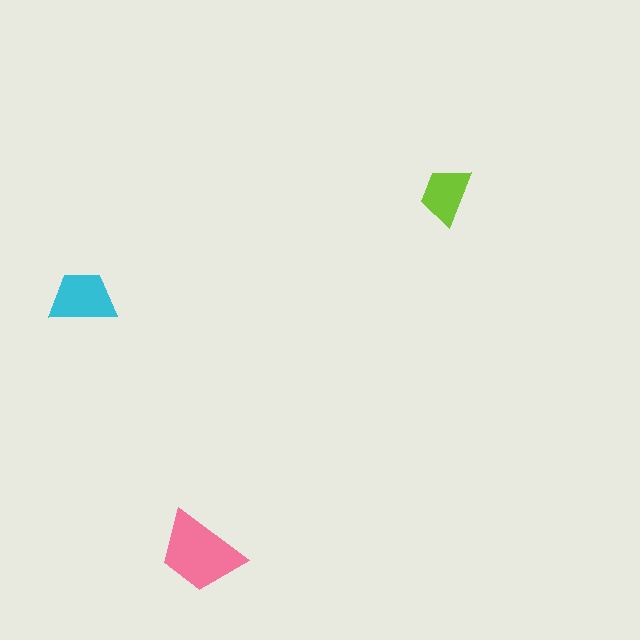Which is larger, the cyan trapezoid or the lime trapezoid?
The cyan one.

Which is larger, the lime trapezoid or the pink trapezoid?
The pink one.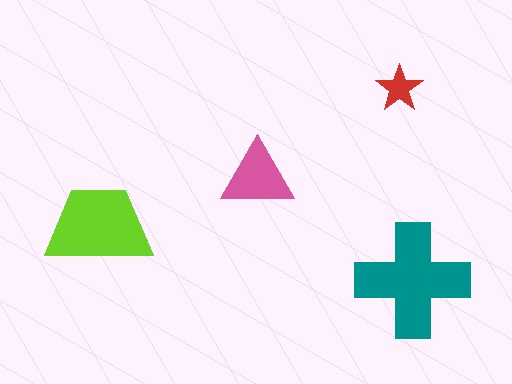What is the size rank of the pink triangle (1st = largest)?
3rd.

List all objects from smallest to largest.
The red star, the pink triangle, the lime trapezoid, the teal cross.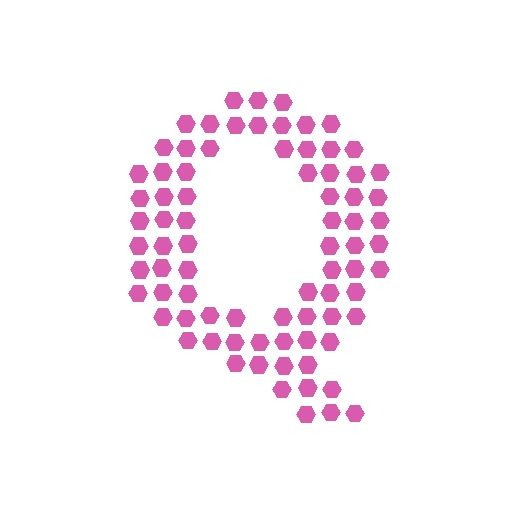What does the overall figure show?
The overall figure shows the letter Q.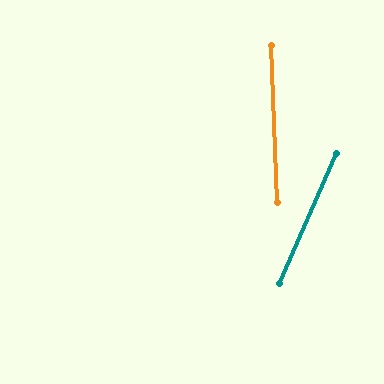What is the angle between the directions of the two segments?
Approximately 26 degrees.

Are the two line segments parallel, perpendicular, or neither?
Neither parallel nor perpendicular — they differ by about 26°.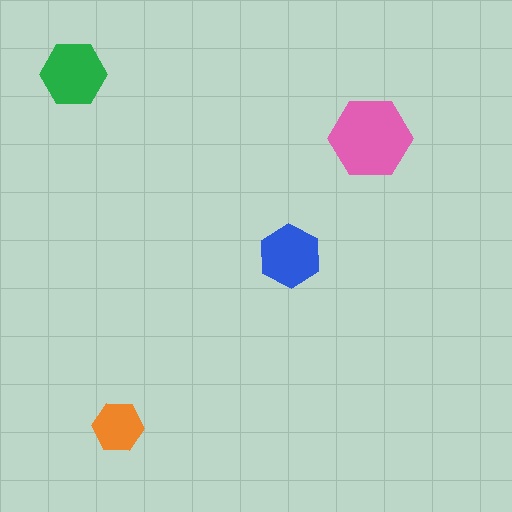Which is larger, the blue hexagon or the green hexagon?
The green one.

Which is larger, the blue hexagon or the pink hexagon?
The pink one.